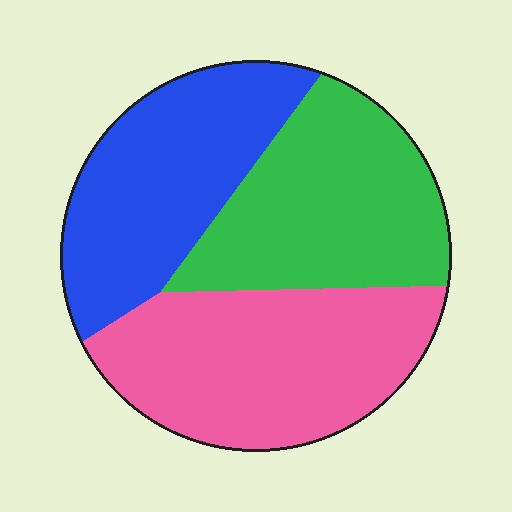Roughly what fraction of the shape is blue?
Blue covers roughly 30% of the shape.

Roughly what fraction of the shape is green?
Green covers around 30% of the shape.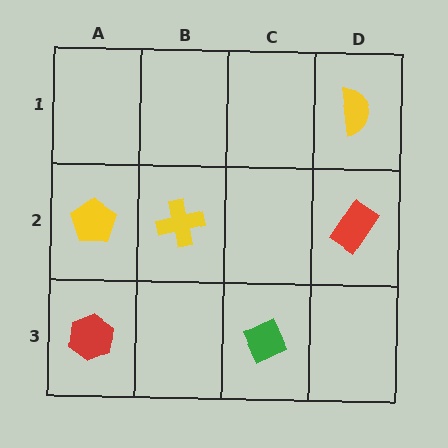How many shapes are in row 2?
3 shapes.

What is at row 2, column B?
A yellow cross.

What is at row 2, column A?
A yellow pentagon.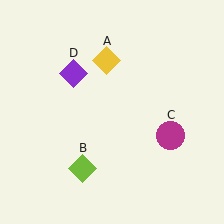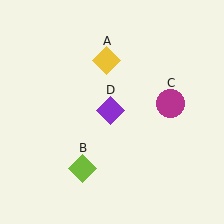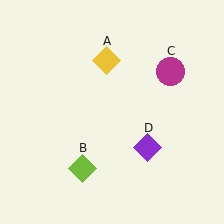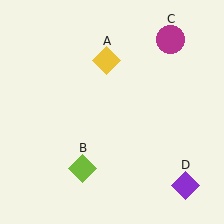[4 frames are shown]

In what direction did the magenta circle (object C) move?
The magenta circle (object C) moved up.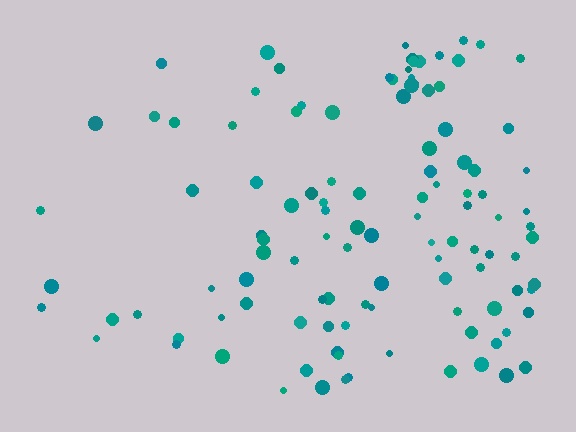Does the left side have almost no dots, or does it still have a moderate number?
Still a moderate number, just noticeably fewer than the right.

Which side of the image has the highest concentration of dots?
The right.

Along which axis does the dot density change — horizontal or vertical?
Horizontal.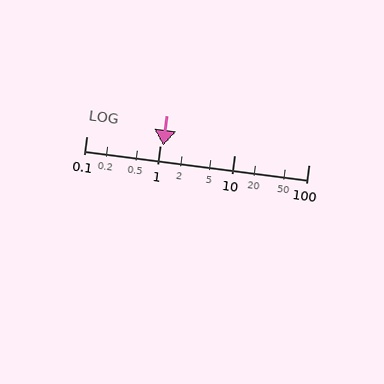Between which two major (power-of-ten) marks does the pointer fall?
The pointer is between 1 and 10.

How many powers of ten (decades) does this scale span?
The scale spans 3 decades, from 0.1 to 100.